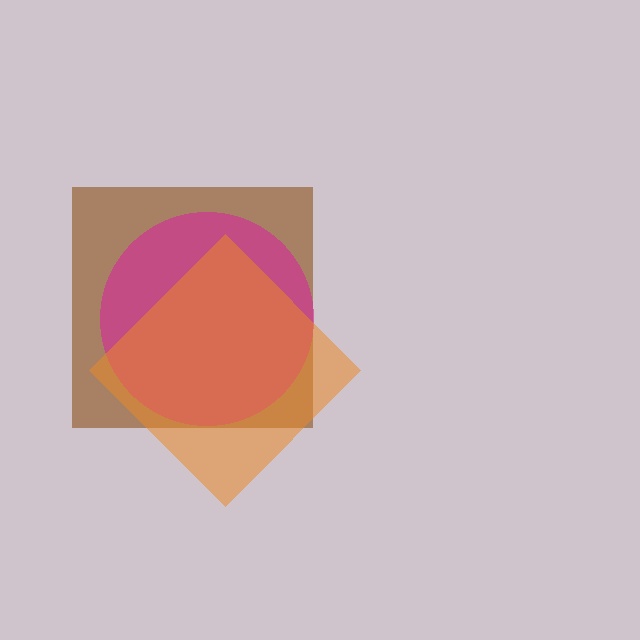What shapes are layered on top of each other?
The layered shapes are: a brown square, a magenta circle, an orange diamond.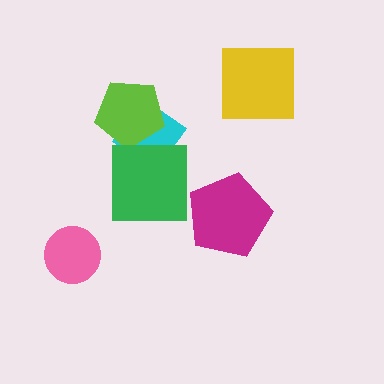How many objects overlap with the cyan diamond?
2 objects overlap with the cyan diamond.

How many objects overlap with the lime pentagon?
1 object overlaps with the lime pentagon.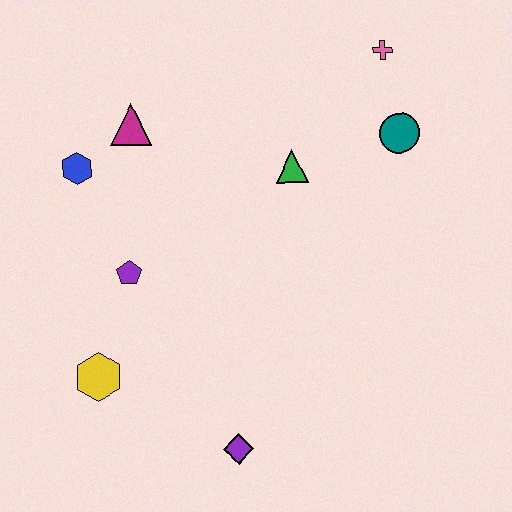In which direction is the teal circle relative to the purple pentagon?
The teal circle is to the right of the purple pentagon.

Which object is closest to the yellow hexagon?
The purple pentagon is closest to the yellow hexagon.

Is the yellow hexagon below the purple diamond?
No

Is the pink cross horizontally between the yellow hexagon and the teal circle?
Yes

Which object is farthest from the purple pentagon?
The pink cross is farthest from the purple pentagon.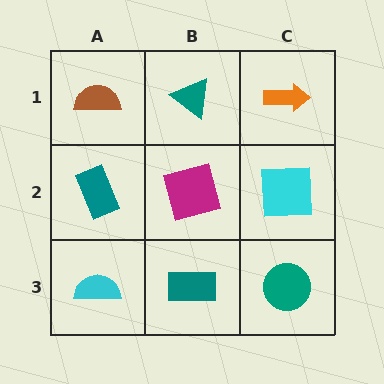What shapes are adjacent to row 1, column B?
A magenta square (row 2, column B), a brown semicircle (row 1, column A), an orange arrow (row 1, column C).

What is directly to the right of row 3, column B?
A teal circle.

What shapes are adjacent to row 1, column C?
A cyan square (row 2, column C), a teal triangle (row 1, column B).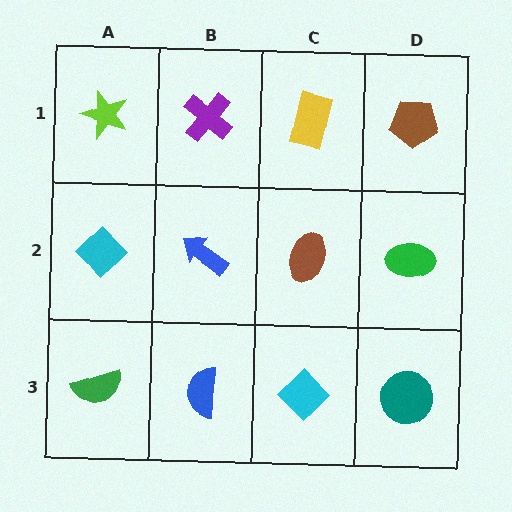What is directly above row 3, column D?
A green ellipse.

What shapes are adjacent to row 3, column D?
A green ellipse (row 2, column D), a cyan diamond (row 3, column C).